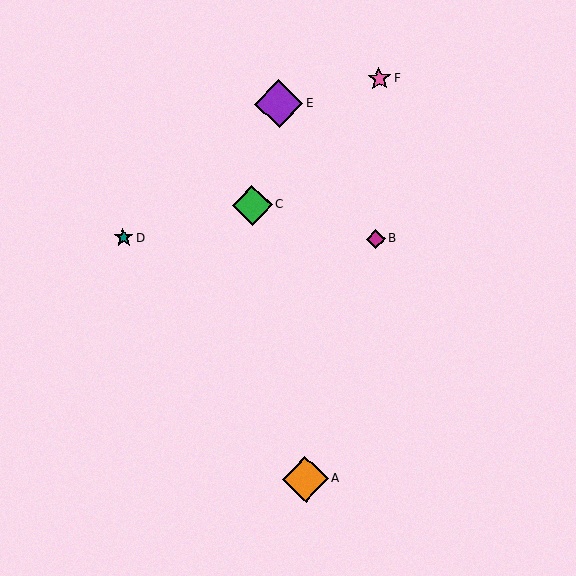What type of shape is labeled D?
Shape D is a teal star.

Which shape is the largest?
The purple diamond (labeled E) is the largest.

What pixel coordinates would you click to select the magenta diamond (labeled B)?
Click at (375, 239) to select the magenta diamond B.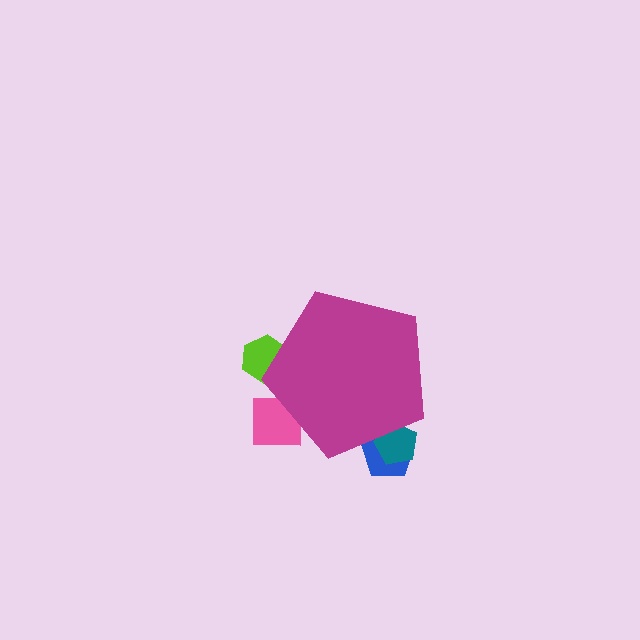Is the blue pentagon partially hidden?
Yes, the blue pentagon is partially hidden behind the magenta pentagon.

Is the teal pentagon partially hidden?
Yes, the teal pentagon is partially hidden behind the magenta pentagon.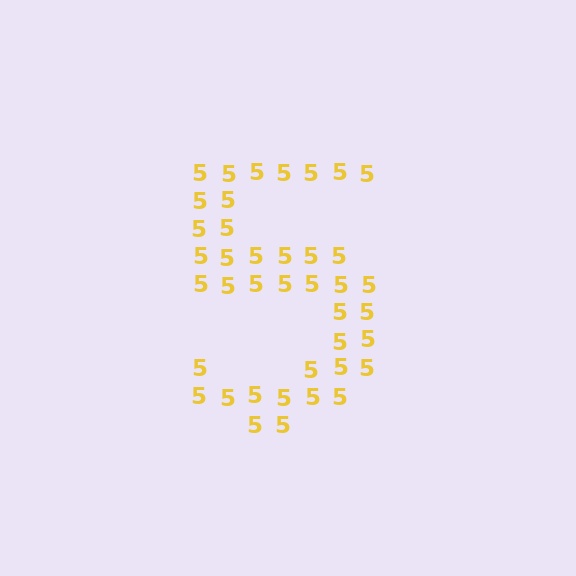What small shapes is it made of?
It is made of small digit 5's.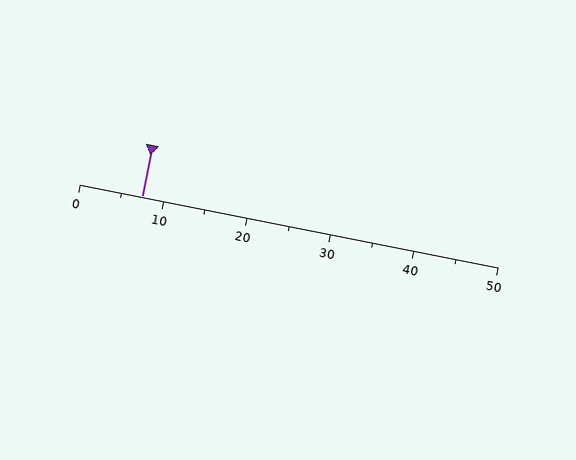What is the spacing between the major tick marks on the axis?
The major ticks are spaced 10 apart.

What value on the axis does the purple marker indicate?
The marker indicates approximately 7.5.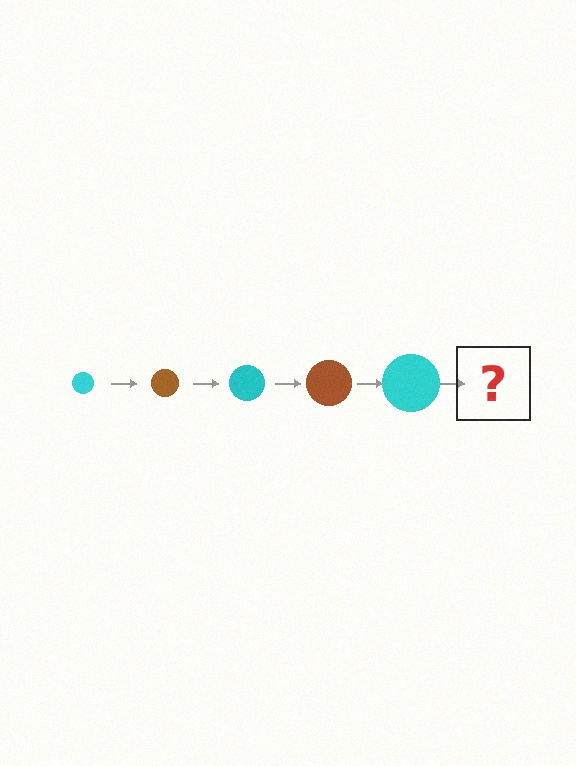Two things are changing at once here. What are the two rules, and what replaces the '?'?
The two rules are that the circle grows larger each step and the color cycles through cyan and brown. The '?' should be a brown circle, larger than the previous one.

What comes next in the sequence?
The next element should be a brown circle, larger than the previous one.